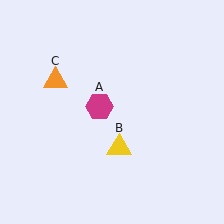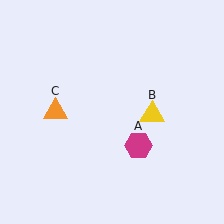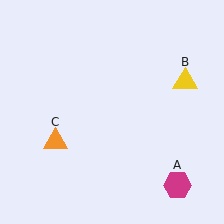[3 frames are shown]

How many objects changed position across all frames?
3 objects changed position: magenta hexagon (object A), yellow triangle (object B), orange triangle (object C).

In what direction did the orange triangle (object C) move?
The orange triangle (object C) moved down.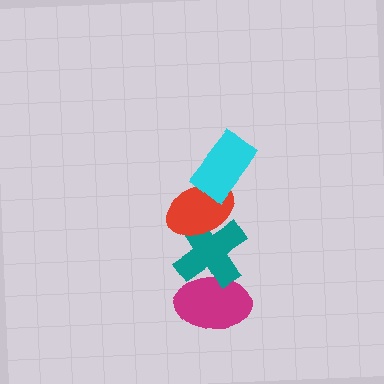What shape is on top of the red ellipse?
The cyan rectangle is on top of the red ellipse.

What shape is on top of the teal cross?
The red ellipse is on top of the teal cross.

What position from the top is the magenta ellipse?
The magenta ellipse is 4th from the top.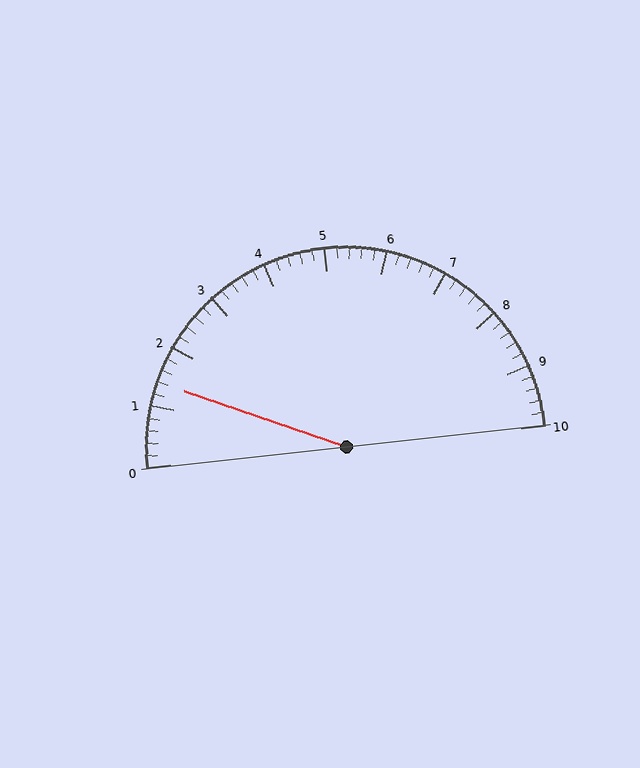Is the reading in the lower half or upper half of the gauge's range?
The reading is in the lower half of the range (0 to 10).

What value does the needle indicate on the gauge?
The needle indicates approximately 1.4.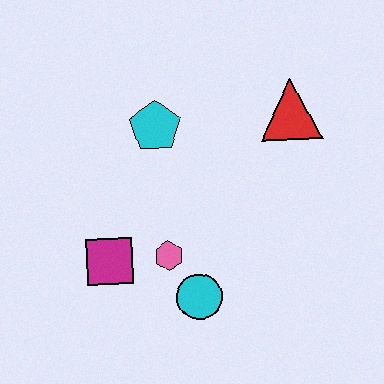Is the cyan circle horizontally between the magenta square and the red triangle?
Yes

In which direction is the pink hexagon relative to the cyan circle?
The pink hexagon is above the cyan circle.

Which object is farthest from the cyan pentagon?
The cyan circle is farthest from the cyan pentagon.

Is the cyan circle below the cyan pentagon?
Yes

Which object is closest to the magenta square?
The pink hexagon is closest to the magenta square.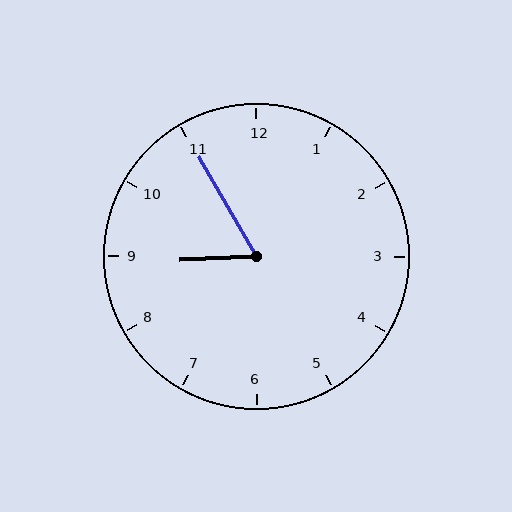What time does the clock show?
8:55.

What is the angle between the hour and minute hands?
Approximately 62 degrees.